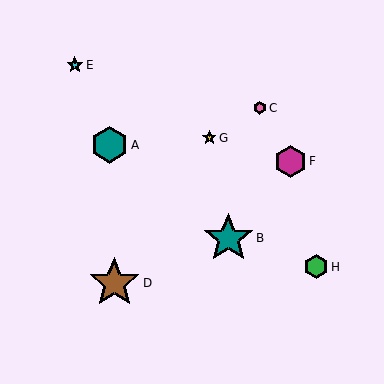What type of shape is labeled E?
Shape E is a cyan star.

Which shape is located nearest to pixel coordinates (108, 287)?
The brown star (labeled D) at (114, 283) is nearest to that location.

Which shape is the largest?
The brown star (labeled D) is the largest.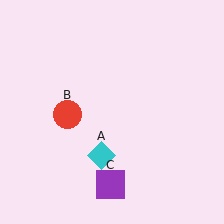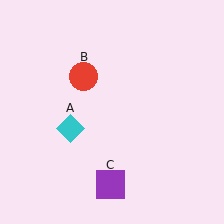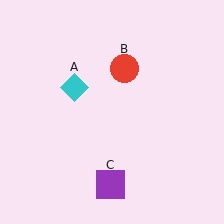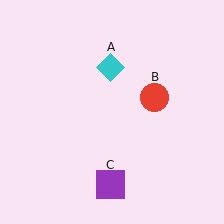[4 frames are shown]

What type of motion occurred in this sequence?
The cyan diamond (object A), red circle (object B) rotated clockwise around the center of the scene.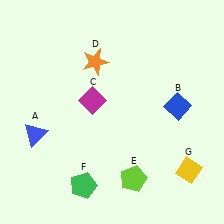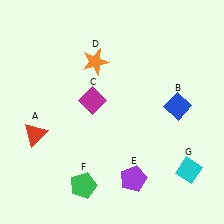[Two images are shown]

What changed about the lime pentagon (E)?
In Image 1, E is lime. In Image 2, it changed to purple.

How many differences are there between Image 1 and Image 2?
There are 3 differences between the two images.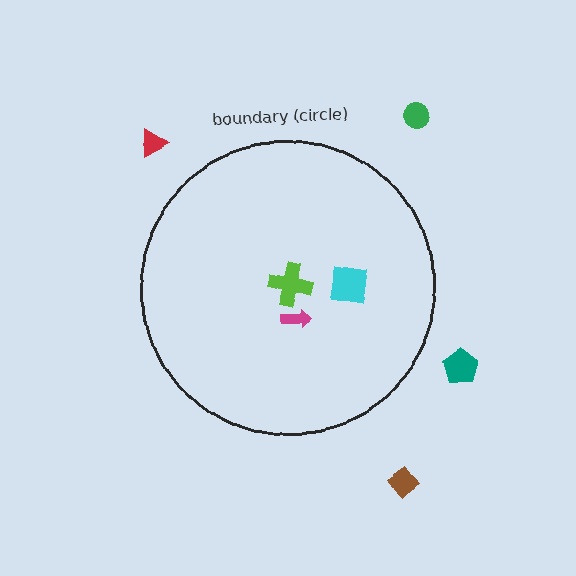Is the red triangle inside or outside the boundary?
Outside.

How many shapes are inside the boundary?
3 inside, 4 outside.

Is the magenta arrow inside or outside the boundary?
Inside.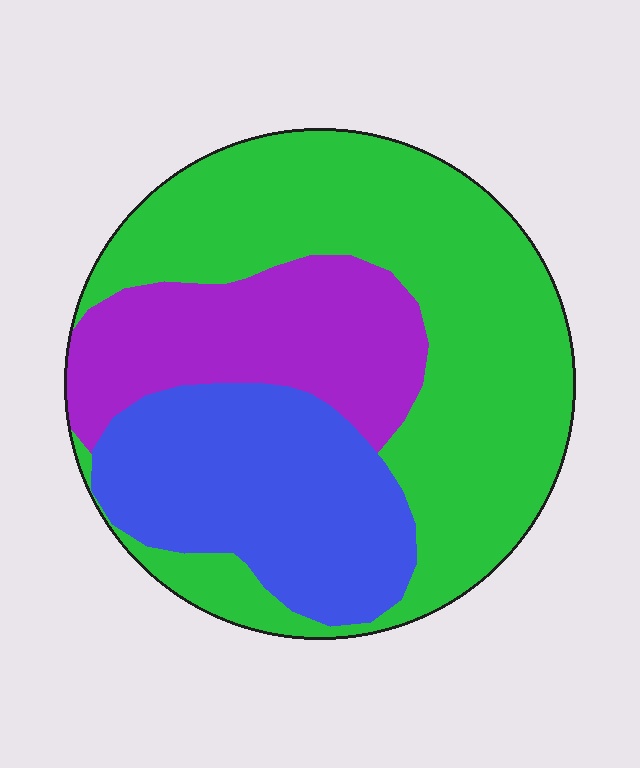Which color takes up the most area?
Green, at roughly 50%.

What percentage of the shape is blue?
Blue covers 26% of the shape.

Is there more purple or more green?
Green.